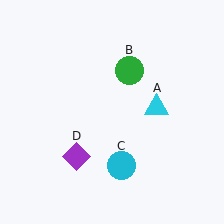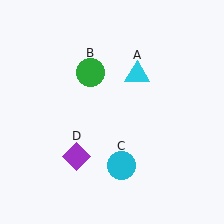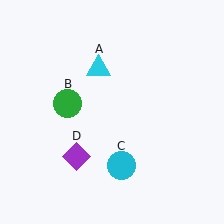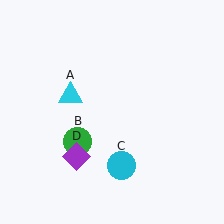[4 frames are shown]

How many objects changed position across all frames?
2 objects changed position: cyan triangle (object A), green circle (object B).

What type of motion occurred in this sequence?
The cyan triangle (object A), green circle (object B) rotated counterclockwise around the center of the scene.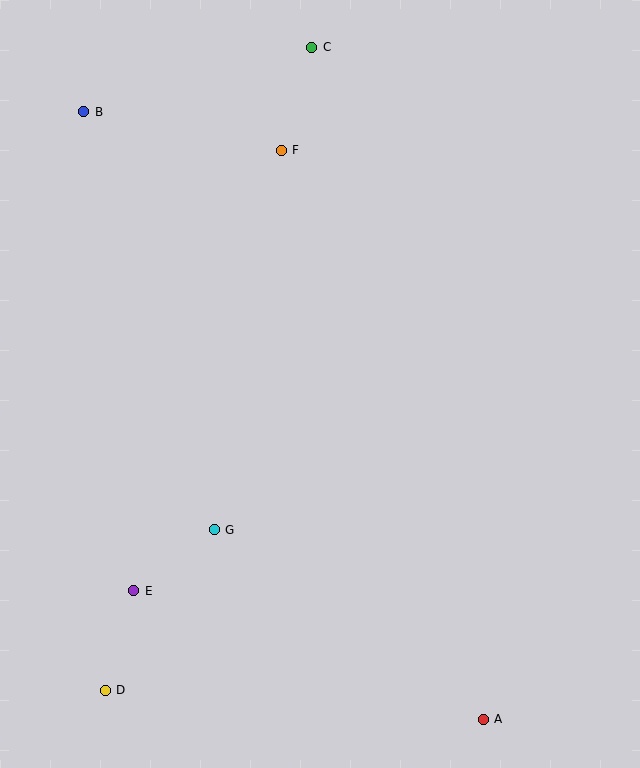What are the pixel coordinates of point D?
Point D is at (105, 690).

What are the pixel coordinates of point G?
Point G is at (214, 530).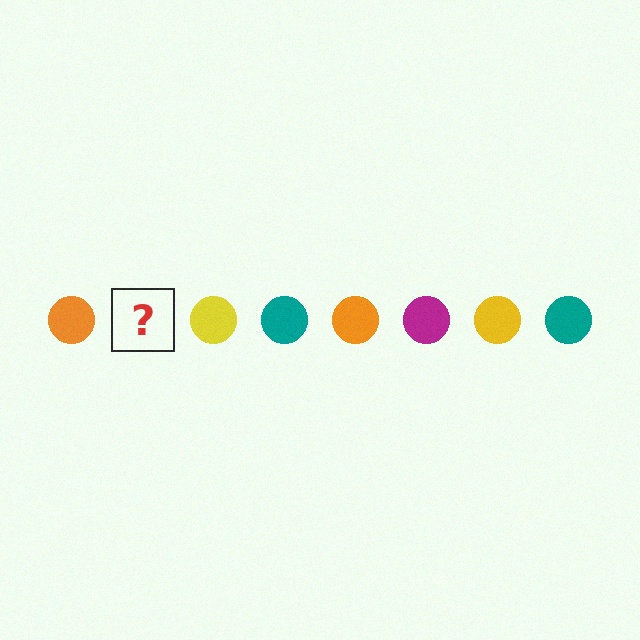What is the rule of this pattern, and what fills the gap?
The rule is that the pattern cycles through orange, magenta, yellow, teal circles. The gap should be filled with a magenta circle.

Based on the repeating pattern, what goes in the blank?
The blank should be a magenta circle.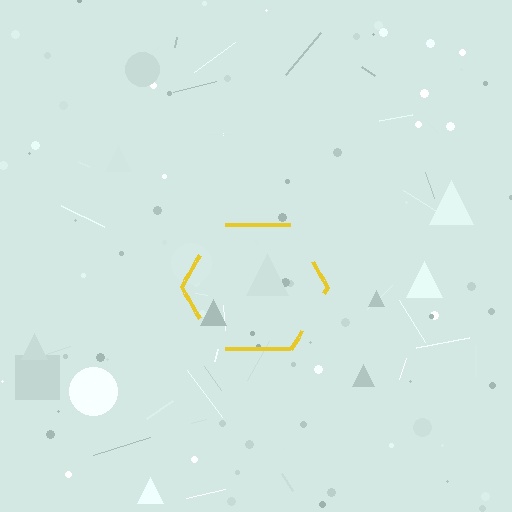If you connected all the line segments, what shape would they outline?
They would outline a hexagon.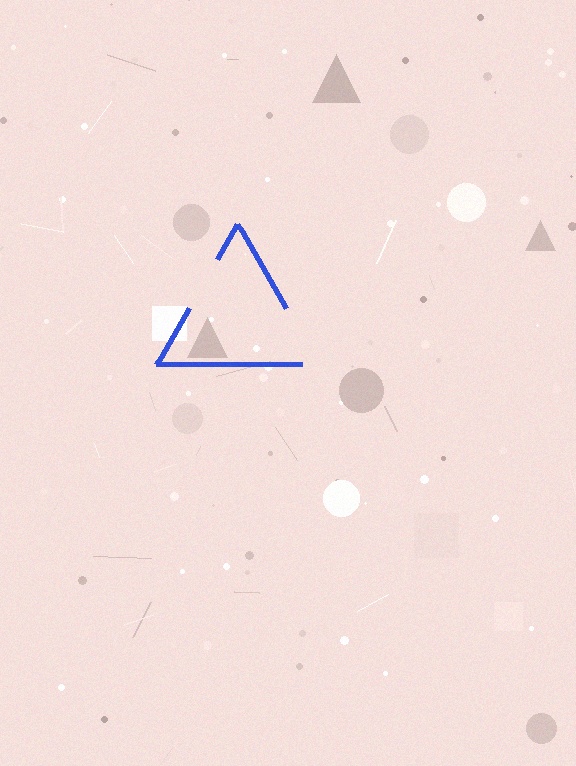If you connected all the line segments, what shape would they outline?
They would outline a triangle.